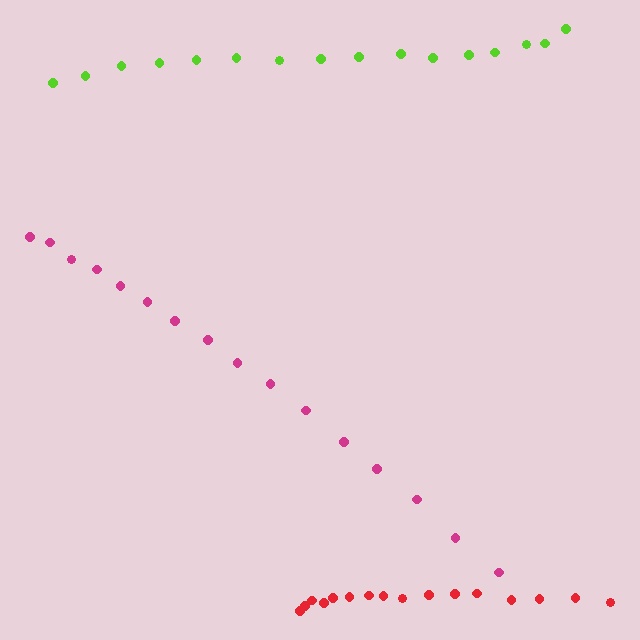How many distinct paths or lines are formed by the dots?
There are 3 distinct paths.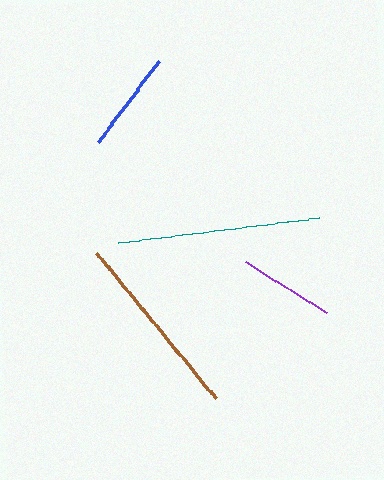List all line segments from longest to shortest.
From longest to shortest: teal, brown, blue, purple.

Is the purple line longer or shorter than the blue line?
The blue line is longer than the purple line.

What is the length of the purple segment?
The purple segment is approximately 95 pixels long.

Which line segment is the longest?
The teal line is the longest at approximately 202 pixels.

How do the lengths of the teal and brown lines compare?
The teal and brown lines are approximately the same length.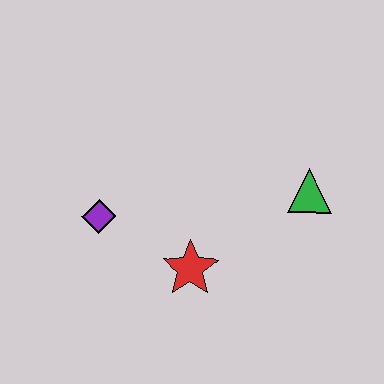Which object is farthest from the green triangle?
The purple diamond is farthest from the green triangle.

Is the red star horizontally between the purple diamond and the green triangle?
Yes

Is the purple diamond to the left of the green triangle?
Yes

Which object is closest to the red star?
The purple diamond is closest to the red star.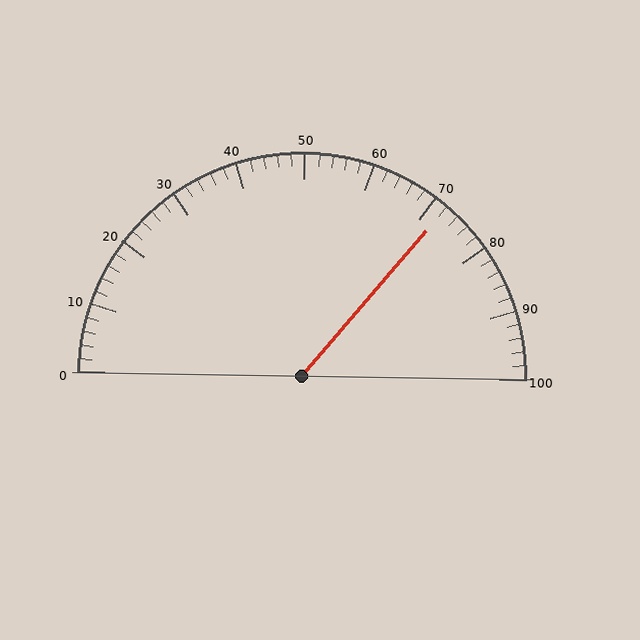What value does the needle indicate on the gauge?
The needle indicates approximately 72.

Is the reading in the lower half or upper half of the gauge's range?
The reading is in the upper half of the range (0 to 100).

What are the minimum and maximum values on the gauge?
The gauge ranges from 0 to 100.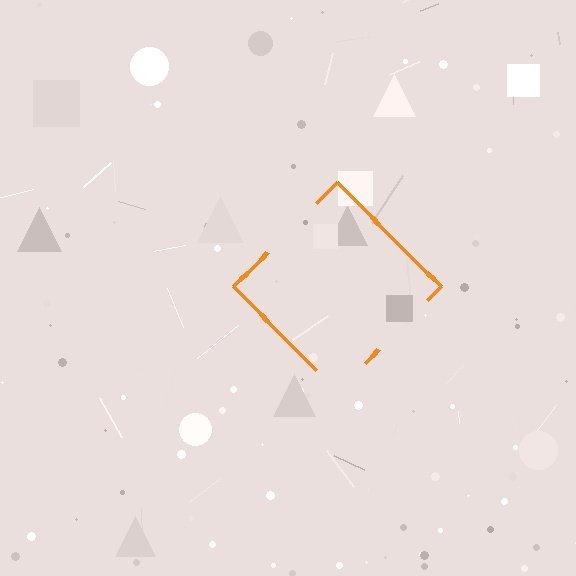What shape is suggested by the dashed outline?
The dashed outline suggests a diamond.